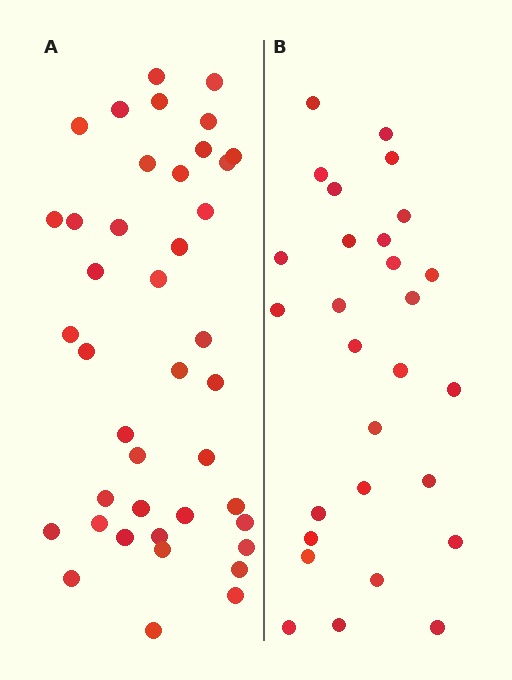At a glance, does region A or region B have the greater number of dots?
Region A (the left region) has more dots.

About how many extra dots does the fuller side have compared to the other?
Region A has approximately 15 more dots than region B.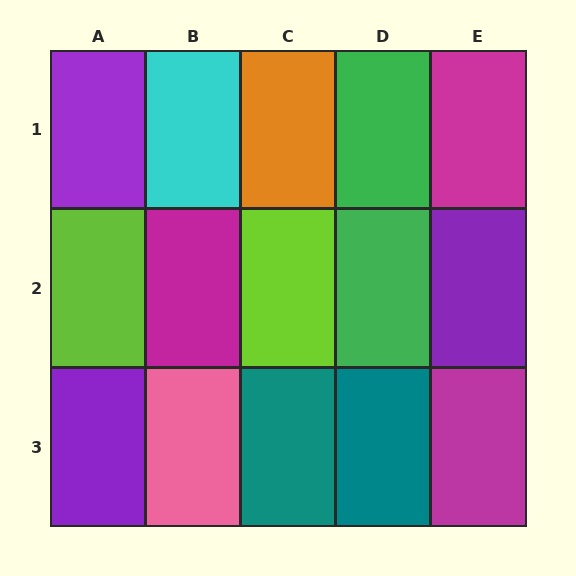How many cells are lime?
2 cells are lime.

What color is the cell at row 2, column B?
Magenta.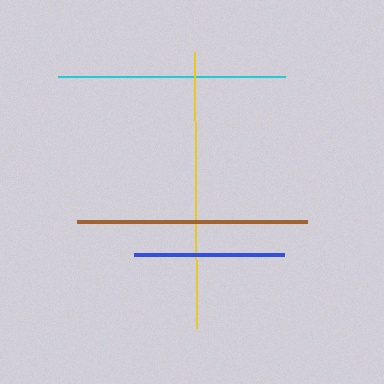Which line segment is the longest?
The yellow line is the longest at approximately 275 pixels.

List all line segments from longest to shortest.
From longest to shortest: yellow, brown, cyan, blue.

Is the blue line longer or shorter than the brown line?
The brown line is longer than the blue line.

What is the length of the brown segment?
The brown segment is approximately 230 pixels long.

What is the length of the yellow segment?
The yellow segment is approximately 275 pixels long.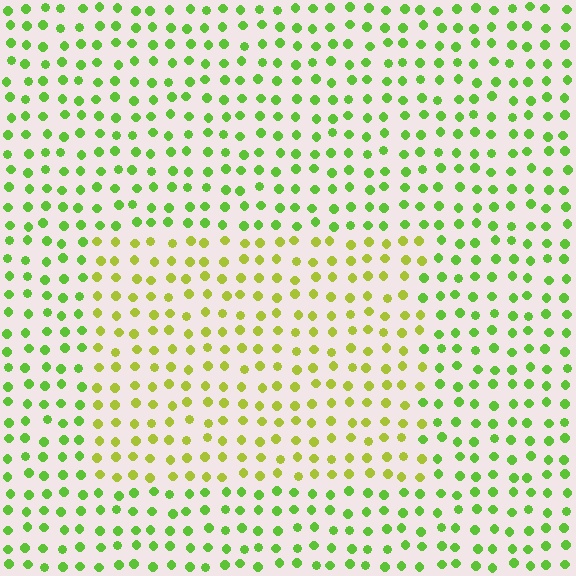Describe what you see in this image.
The image is filled with small lime elements in a uniform arrangement. A rectangle-shaped region is visible where the elements are tinted to a slightly different hue, forming a subtle color boundary.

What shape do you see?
I see a rectangle.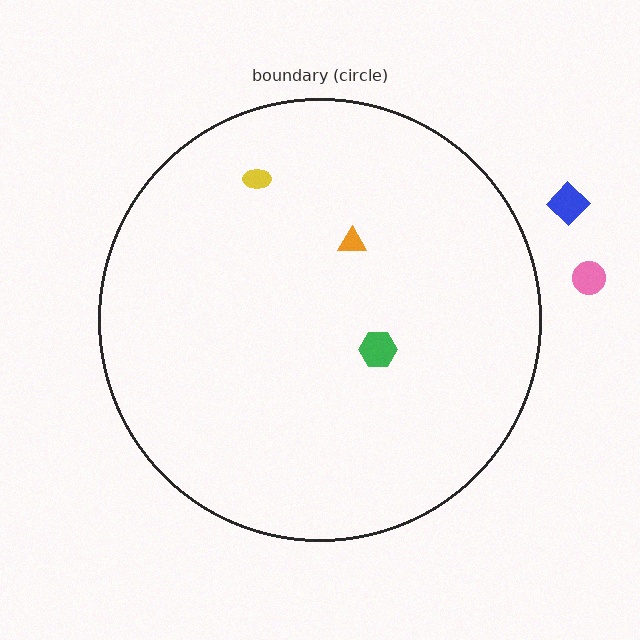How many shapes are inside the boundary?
3 inside, 2 outside.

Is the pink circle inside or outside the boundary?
Outside.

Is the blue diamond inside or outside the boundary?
Outside.